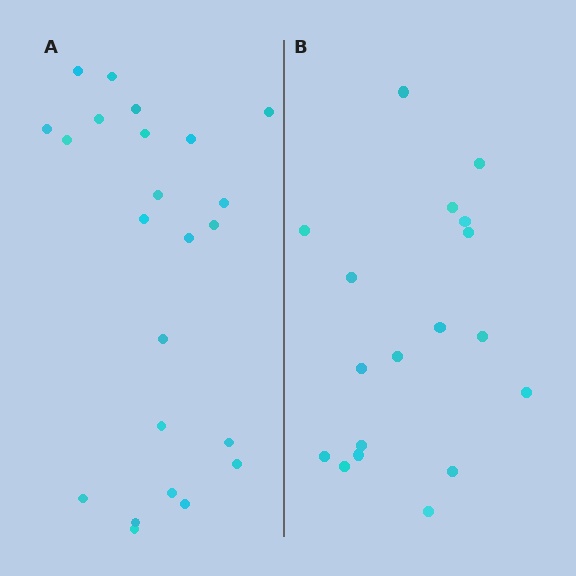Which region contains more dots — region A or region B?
Region A (the left region) has more dots.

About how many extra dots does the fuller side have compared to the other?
Region A has about 5 more dots than region B.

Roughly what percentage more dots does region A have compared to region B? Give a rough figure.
About 30% more.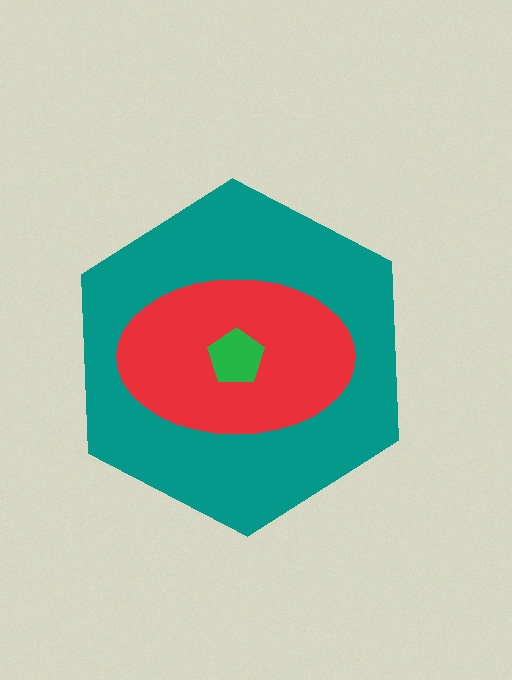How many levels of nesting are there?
3.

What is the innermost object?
The green pentagon.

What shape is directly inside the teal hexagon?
The red ellipse.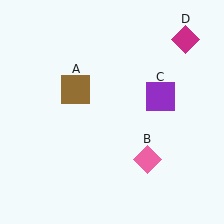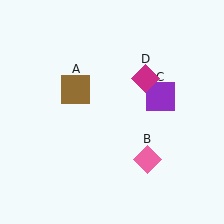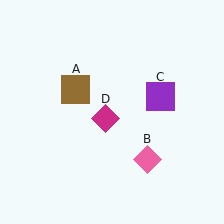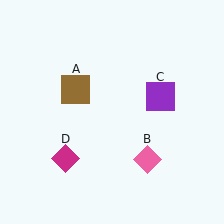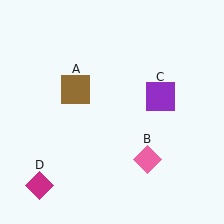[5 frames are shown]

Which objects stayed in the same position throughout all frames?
Brown square (object A) and pink diamond (object B) and purple square (object C) remained stationary.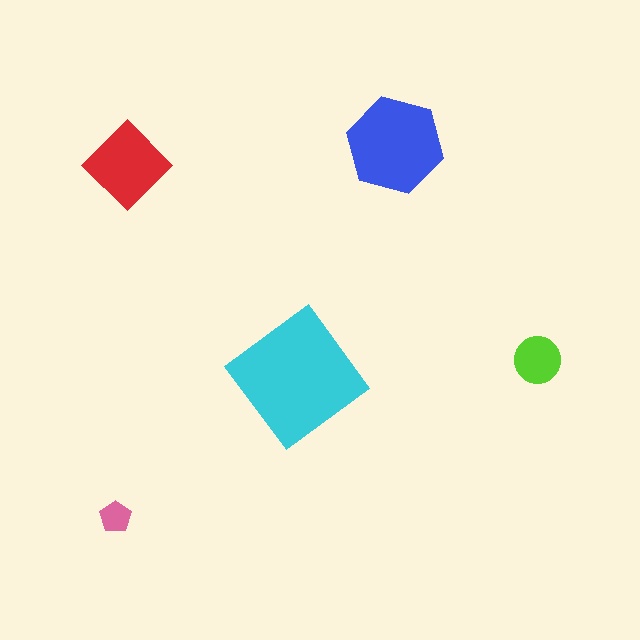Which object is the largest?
The cyan diamond.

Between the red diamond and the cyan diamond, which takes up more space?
The cyan diamond.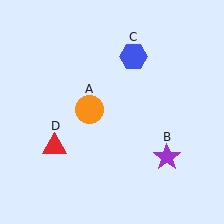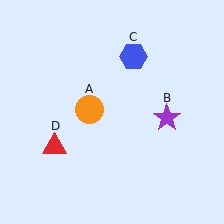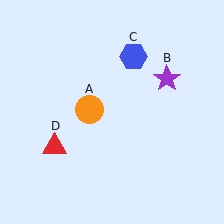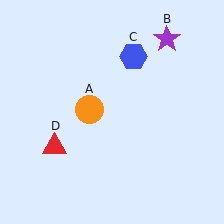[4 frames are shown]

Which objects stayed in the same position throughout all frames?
Orange circle (object A) and blue hexagon (object C) and red triangle (object D) remained stationary.